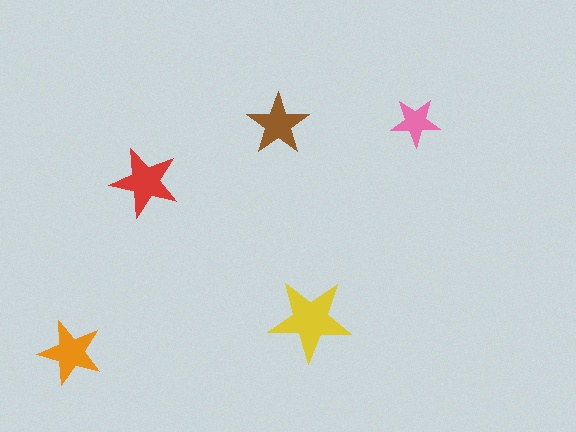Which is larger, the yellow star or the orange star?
The yellow one.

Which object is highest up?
The pink star is topmost.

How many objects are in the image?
There are 5 objects in the image.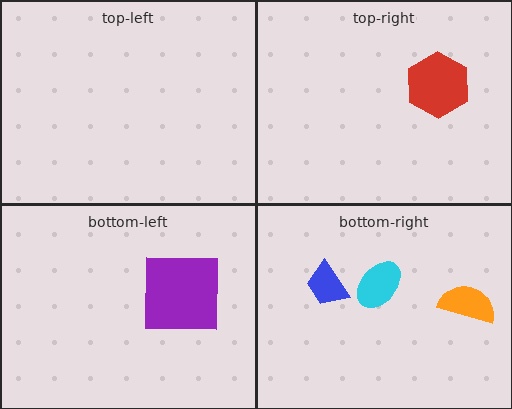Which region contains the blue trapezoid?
The bottom-right region.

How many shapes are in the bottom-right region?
3.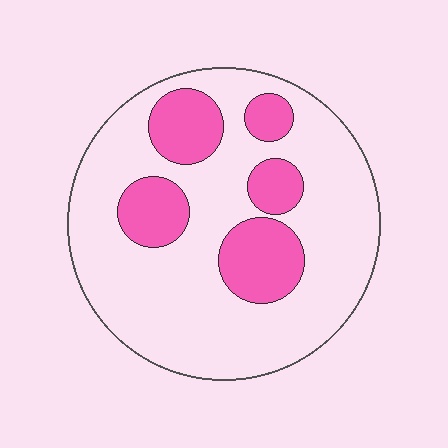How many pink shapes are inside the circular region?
5.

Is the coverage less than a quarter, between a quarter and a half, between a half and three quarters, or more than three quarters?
Less than a quarter.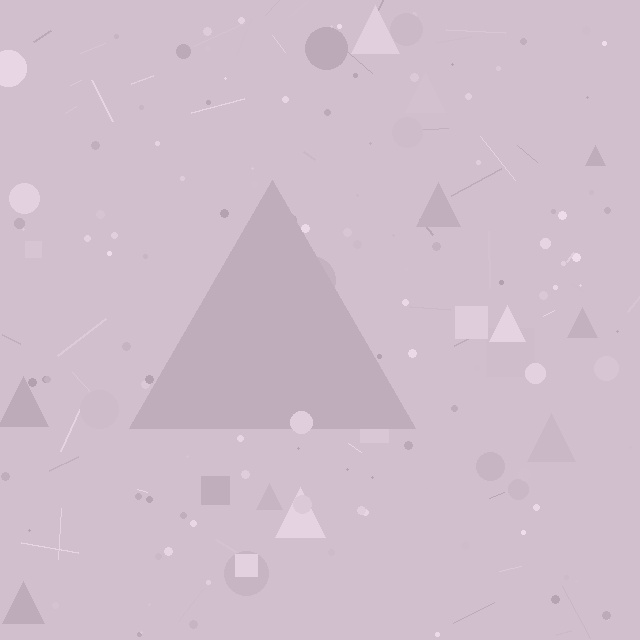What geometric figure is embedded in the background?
A triangle is embedded in the background.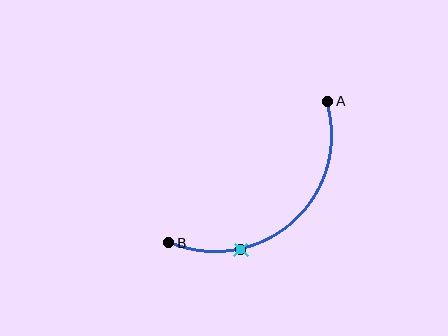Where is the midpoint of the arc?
The arc midpoint is the point on the curve farthest from the straight line joining A and B. It sits below and to the right of that line.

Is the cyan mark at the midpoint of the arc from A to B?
No. The cyan mark lies on the arc but is closer to endpoint B. The arc midpoint would be at the point on the curve equidistant along the arc from both A and B.